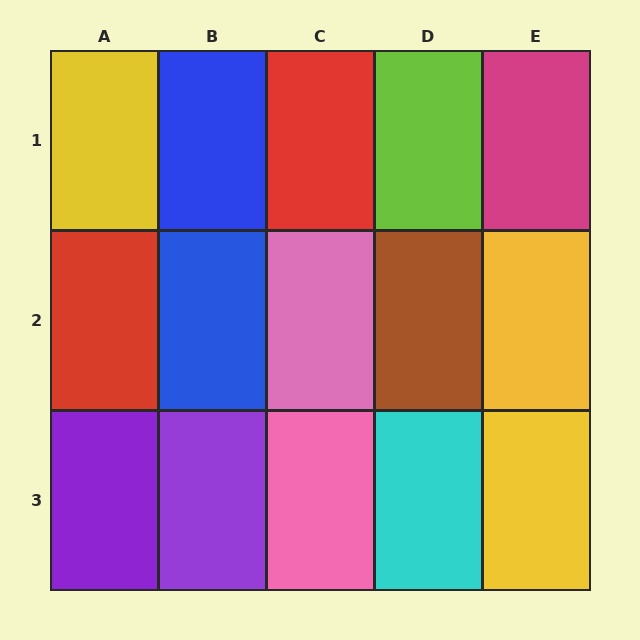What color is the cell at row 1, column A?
Yellow.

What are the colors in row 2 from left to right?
Red, blue, pink, brown, yellow.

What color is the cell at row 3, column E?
Yellow.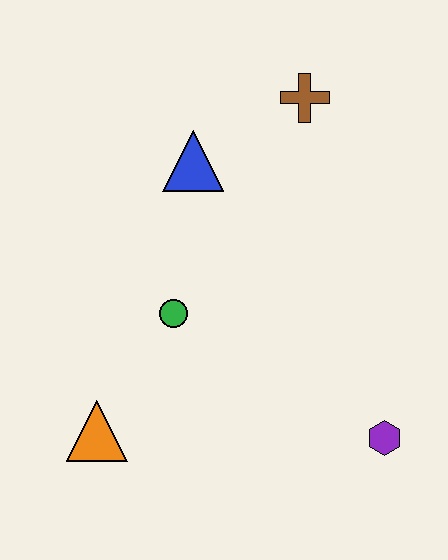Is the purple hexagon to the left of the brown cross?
No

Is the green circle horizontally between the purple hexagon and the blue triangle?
No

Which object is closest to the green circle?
The orange triangle is closest to the green circle.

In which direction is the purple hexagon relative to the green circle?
The purple hexagon is to the right of the green circle.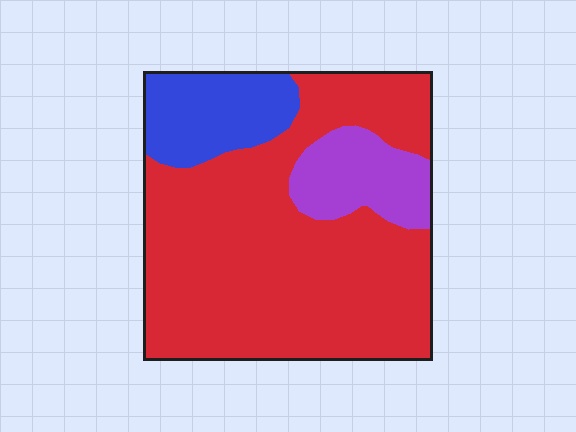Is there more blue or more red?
Red.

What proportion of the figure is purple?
Purple covers around 15% of the figure.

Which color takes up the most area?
Red, at roughly 70%.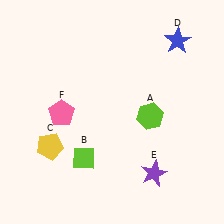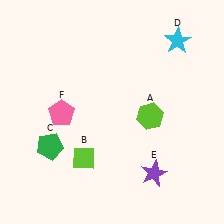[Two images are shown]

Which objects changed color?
C changed from yellow to green. D changed from blue to cyan.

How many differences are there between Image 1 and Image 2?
There are 2 differences between the two images.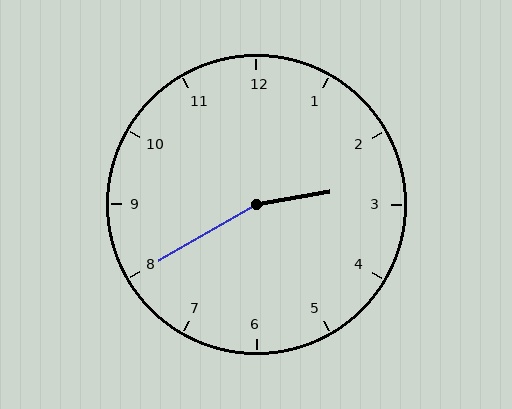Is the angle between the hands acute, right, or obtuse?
It is obtuse.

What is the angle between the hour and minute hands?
Approximately 160 degrees.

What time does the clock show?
2:40.